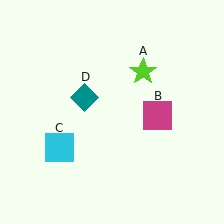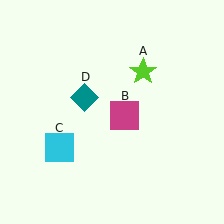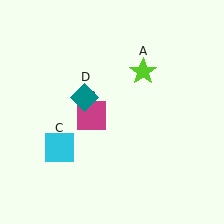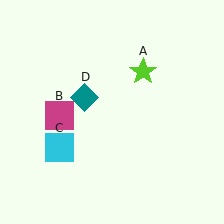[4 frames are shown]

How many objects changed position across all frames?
1 object changed position: magenta square (object B).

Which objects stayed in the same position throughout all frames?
Lime star (object A) and cyan square (object C) and teal diamond (object D) remained stationary.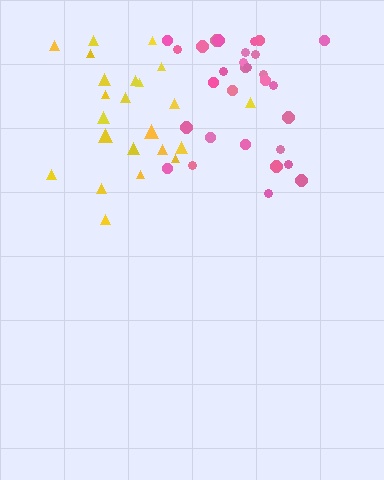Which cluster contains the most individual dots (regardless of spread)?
Pink (30).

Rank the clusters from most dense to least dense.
yellow, pink.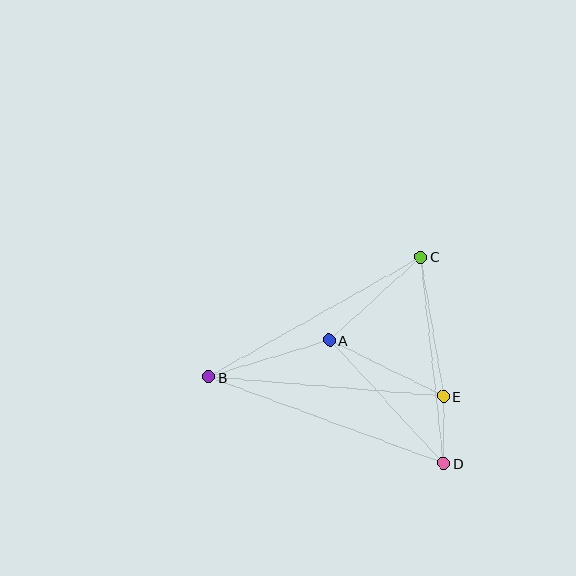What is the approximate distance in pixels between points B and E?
The distance between B and E is approximately 236 pixels.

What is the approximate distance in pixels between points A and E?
The distance between A and E is approximately 127 pixels.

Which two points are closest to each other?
Points D and E are closest to each other.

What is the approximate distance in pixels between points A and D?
The distance between A and D is approximately 168 pixels.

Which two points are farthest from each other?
Points B and D are farthest from each other.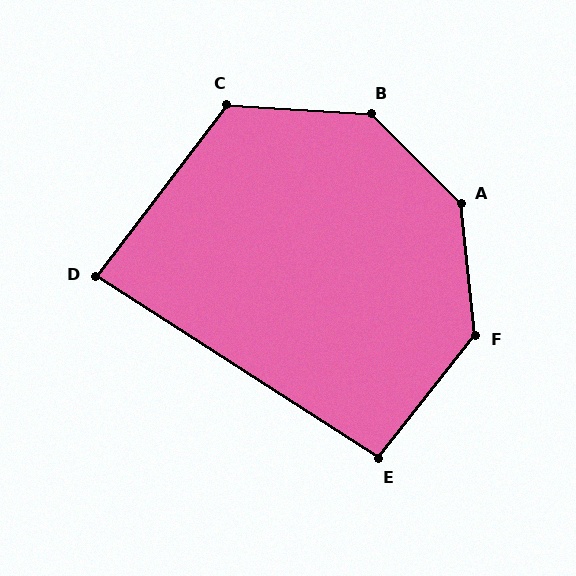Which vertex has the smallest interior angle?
D, at approximately 85 degrees.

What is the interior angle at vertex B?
Approximately 139 degrees (obtuse).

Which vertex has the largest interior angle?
A, at approximately 141 degrees.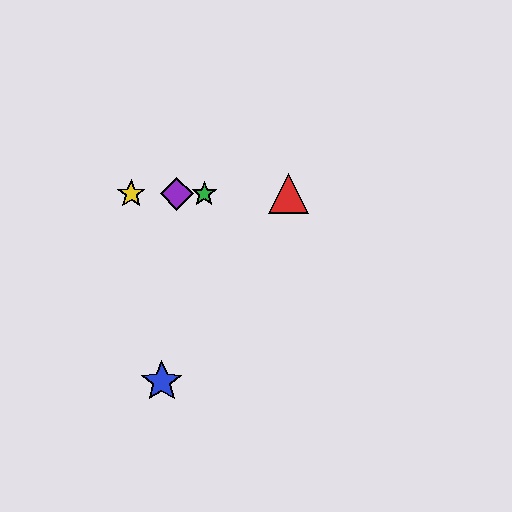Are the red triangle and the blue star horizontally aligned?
No, the red triangle is at y≈194 and the blue star is at y≈382.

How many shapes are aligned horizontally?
4 shapes (the red triangle, the green star, the yellow star, the purple diamond) are aligned horizontally.